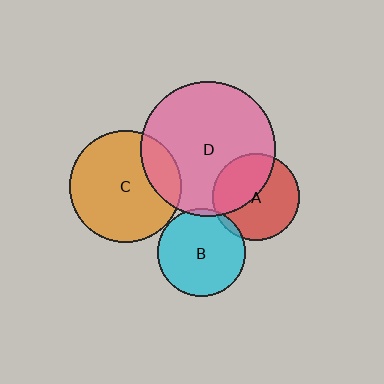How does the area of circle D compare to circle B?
Approximately 2.4 times.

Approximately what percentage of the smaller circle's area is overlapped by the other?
Approximately 5%.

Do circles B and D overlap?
Yes.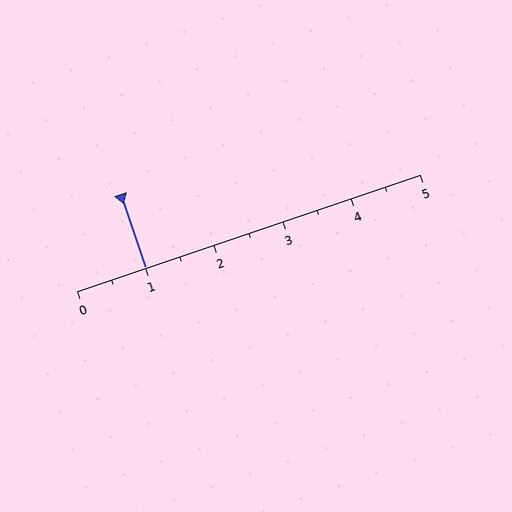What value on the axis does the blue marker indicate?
The marker indicates approximately 1.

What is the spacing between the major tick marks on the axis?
The major ticks are spaced 1 apart.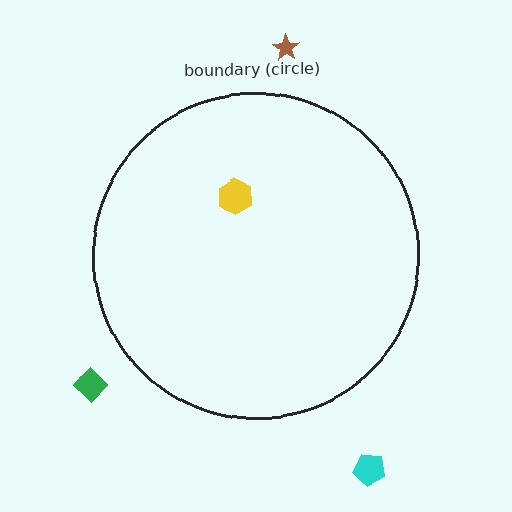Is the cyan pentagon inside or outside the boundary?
Outside.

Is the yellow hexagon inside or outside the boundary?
Inside.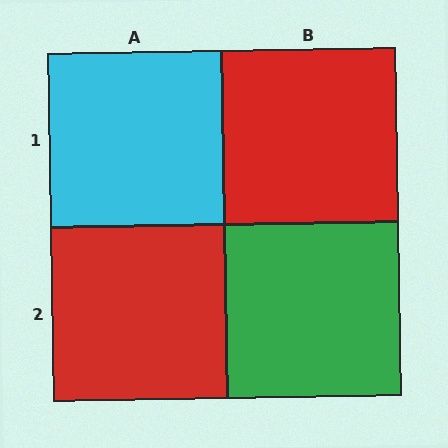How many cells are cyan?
1 cell is cyan.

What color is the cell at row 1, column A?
Cyan.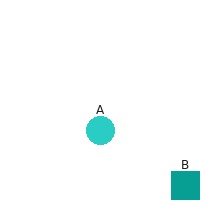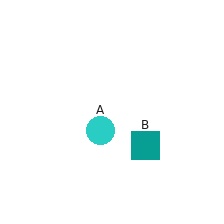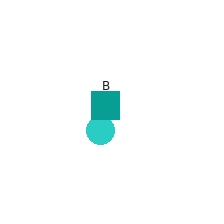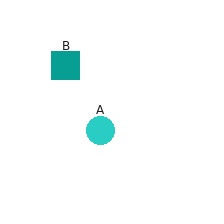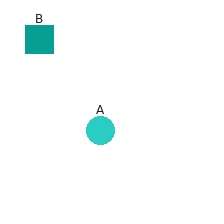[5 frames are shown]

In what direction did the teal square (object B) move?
The teal square (object B) moved up and to the left.